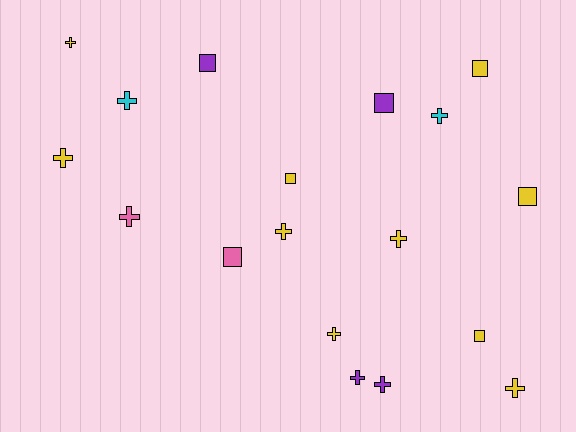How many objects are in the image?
There are 18 objects.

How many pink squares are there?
There is 1 pink square.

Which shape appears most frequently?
Cross, with 11 objects.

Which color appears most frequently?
Yellow, with 10 objects.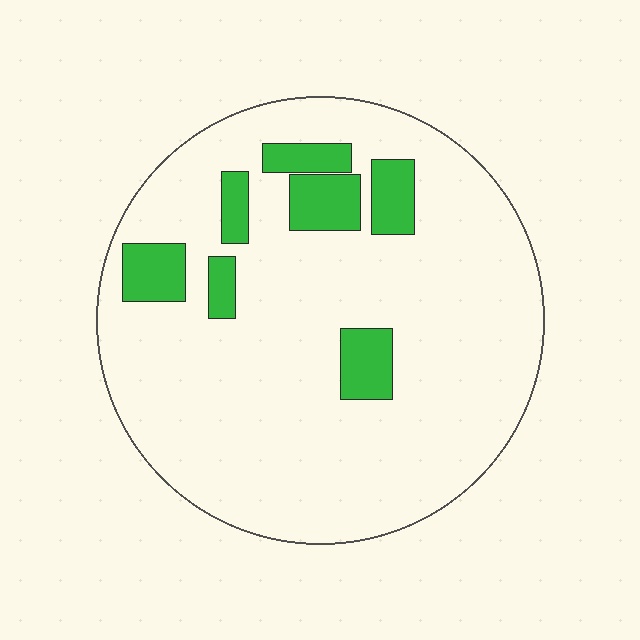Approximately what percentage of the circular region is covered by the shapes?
Approximately 15%.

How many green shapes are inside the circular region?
7.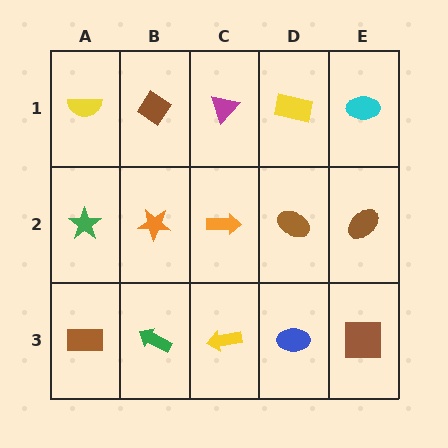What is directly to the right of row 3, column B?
A yellow arrow.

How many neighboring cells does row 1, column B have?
3.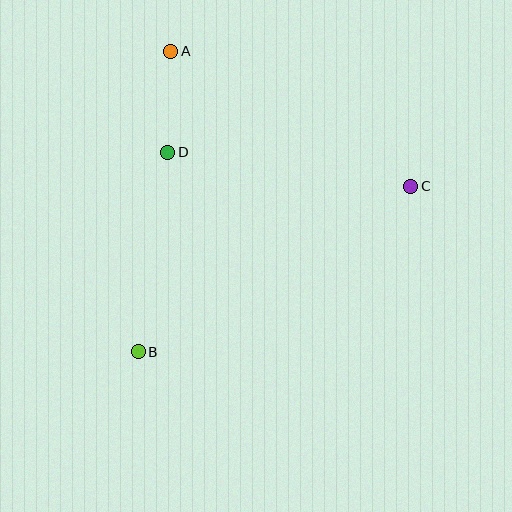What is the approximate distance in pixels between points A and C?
The distance between A and C is approximately 275 pixels.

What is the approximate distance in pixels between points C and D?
The distance between C and D is approximately 245 pixels.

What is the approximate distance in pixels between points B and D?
The distance between B and D is approximately 201 pixels.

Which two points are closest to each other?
Points A and D are closest to each other.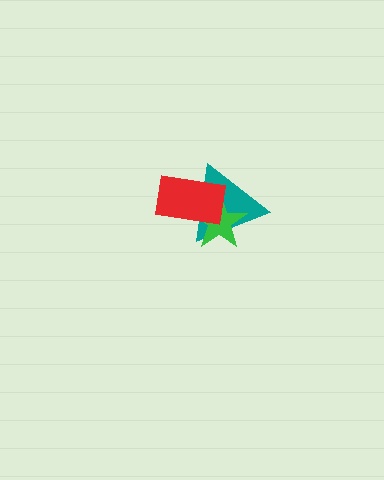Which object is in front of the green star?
The red rectangle is in front of the green star.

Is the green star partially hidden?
Yes, it is partially covered by another shape.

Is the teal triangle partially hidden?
Yes, it is partially covered by another shape.